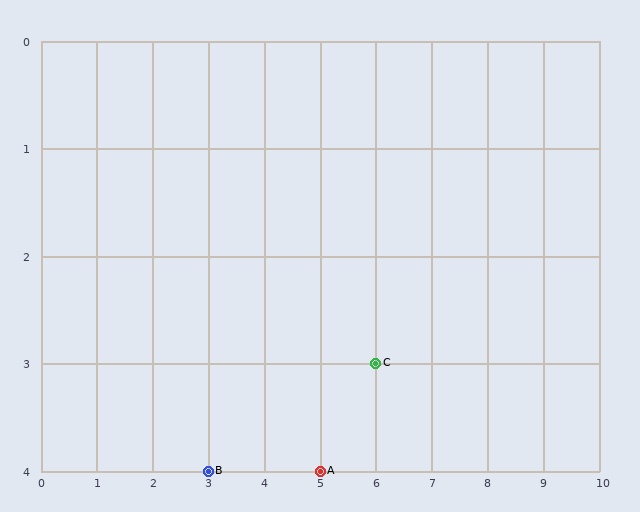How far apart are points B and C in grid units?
Points B and C are 3 columns and 1 row apart (about 3.2 grid units diagonally).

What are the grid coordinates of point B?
Point B is at grid coordinates (3, 4).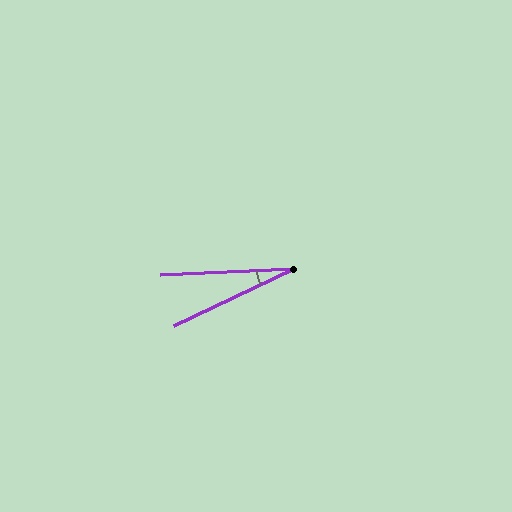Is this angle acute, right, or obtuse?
It is acute.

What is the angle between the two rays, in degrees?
Approximately 23 degrees.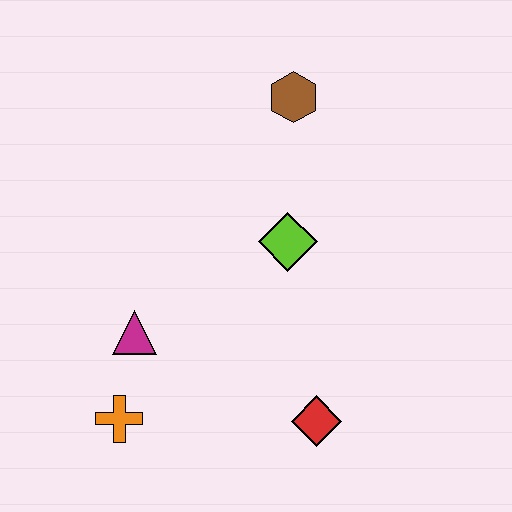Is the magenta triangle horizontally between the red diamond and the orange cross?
Yes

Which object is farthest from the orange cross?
The brown hexagon is farthest from the orange cross.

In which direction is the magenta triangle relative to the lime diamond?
The magenta triangle is to the left of the lime diamond.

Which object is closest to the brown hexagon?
The lime diamond is closest to the brown hexagon.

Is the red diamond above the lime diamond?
No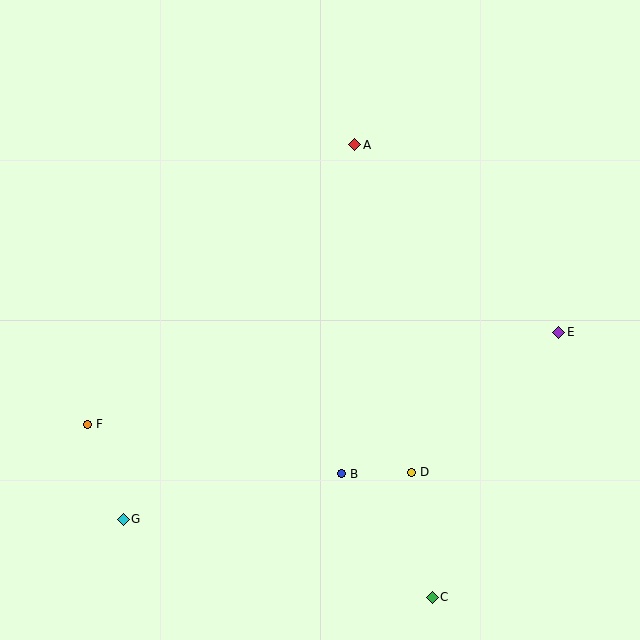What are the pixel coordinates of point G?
Point G is at (123, 519).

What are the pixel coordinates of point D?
Point D is at (412, 472).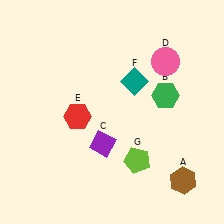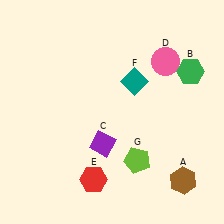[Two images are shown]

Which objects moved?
The objects that moved are: the green hexagon (B), the red hexagon (E).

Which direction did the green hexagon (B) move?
The green hexagon (B) moved right.